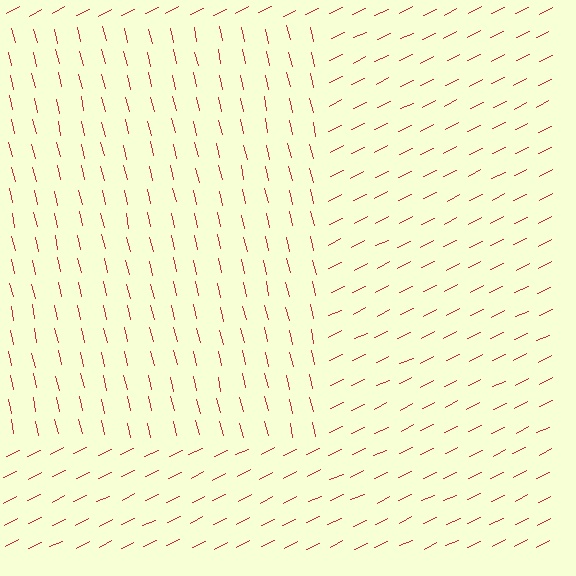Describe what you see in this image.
The image is filled with small red line segments. A rectangle region in the image has lines oriented differently from the surrounding lines, creating a visible texture boundary.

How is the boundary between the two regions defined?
The boundary is defined purely by a change in line orientation (approximately 77 degrees difference). All lines are the same color and thickness.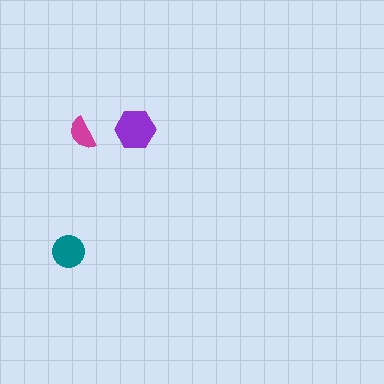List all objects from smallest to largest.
The magenta semicircle, the teal circle, the purple hexagon.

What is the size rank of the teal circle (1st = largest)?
2nd.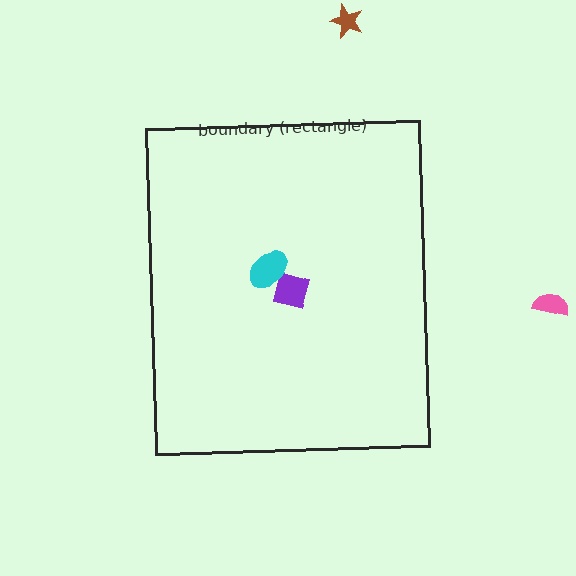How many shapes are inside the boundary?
2 inside, 2 outside.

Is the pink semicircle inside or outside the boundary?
Outside.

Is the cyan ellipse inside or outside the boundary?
Inside.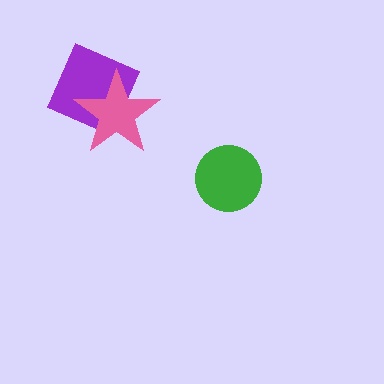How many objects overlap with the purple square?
1 object overlaps with the purple square.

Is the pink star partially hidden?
No, no other shape covers it.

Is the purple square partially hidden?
Yes, it is partially covered by another shape.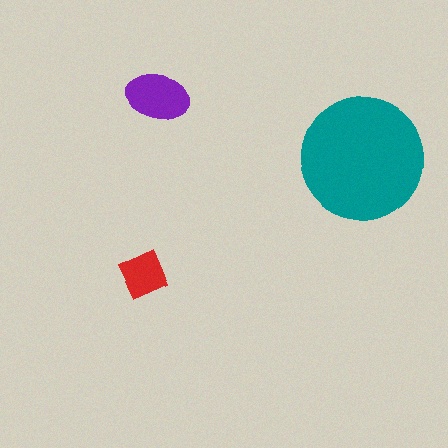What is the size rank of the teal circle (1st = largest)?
1st.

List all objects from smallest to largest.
The red diamond, the purple ellipse, the teal circle.